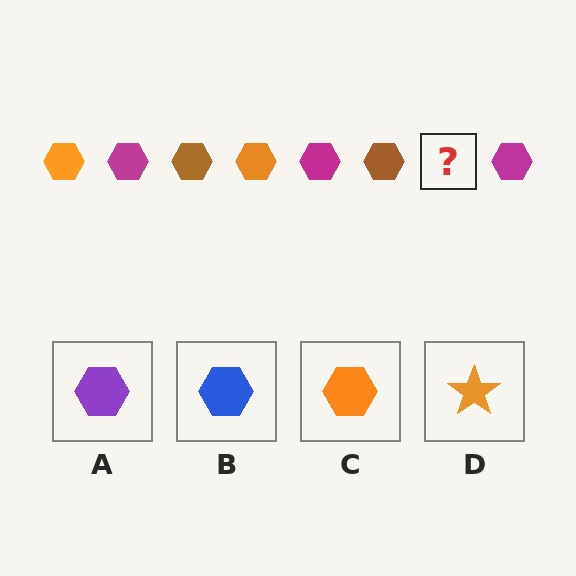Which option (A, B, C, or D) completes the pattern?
C.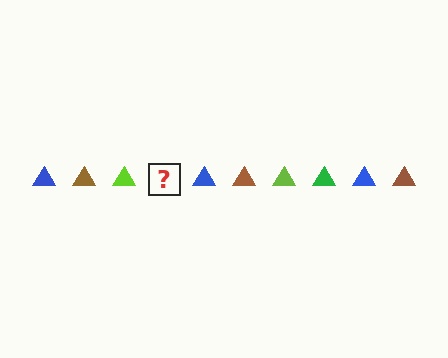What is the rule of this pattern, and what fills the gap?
The rule is that the pattern cycles through blue, brown, lime, green triangles. The gap should be filled with a green triangle.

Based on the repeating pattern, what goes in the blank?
The blank should be a green triangle.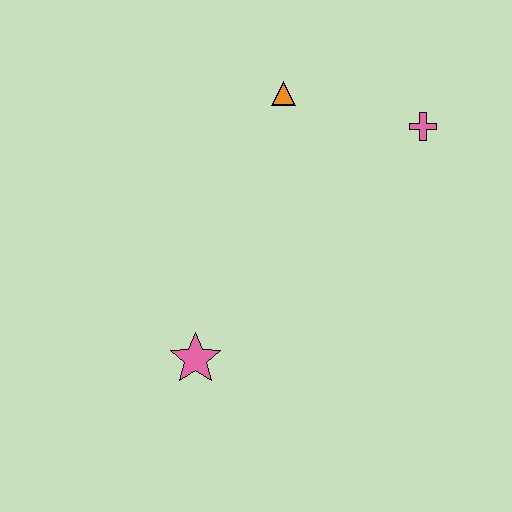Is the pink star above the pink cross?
No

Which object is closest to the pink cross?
The orange triangle is closest to the pink cross.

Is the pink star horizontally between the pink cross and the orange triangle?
No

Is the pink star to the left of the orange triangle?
Yes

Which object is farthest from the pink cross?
The pink star is farthest from the pink cross.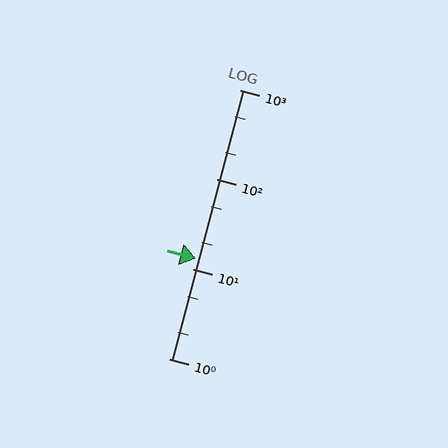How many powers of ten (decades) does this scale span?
The scale spans 3 decades, from 1 to 1000.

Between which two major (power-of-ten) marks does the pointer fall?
The pointer is between 10 and 100.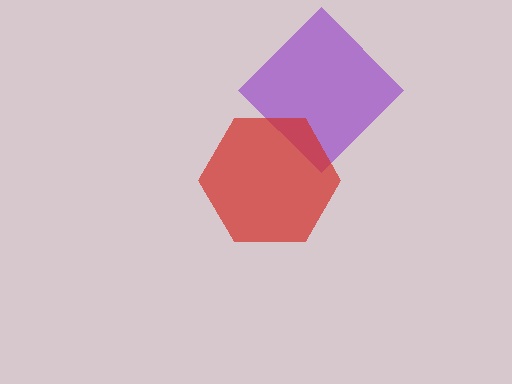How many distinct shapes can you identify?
There are 2 distinct shapes: a purple diamond, a red hexagon.